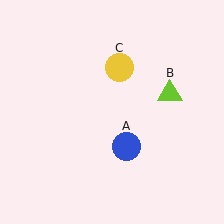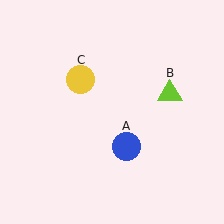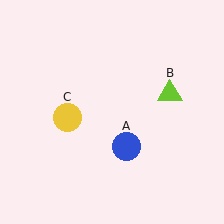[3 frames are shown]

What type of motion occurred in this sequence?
The yellow circle (object C) rotated counterclockwise around the center of the scene.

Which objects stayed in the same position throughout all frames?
Blue circle (object A) and lime triangle (object B) remained stationary.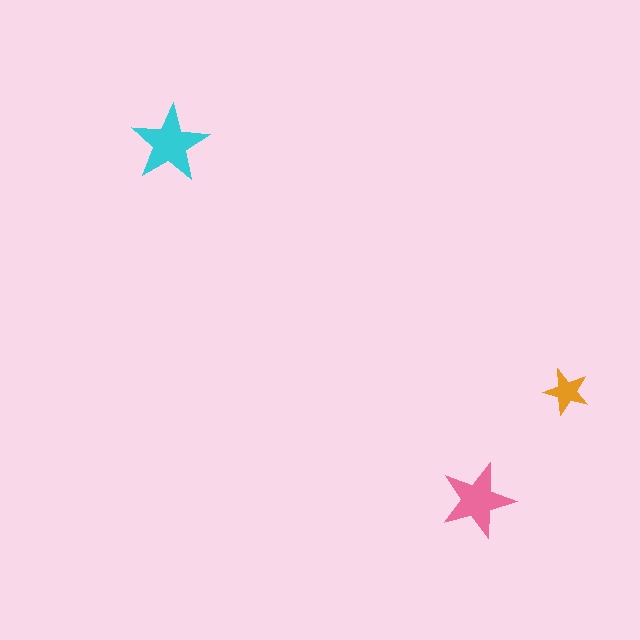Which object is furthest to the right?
The orange star is rightmost.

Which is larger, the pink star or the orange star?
The pink one.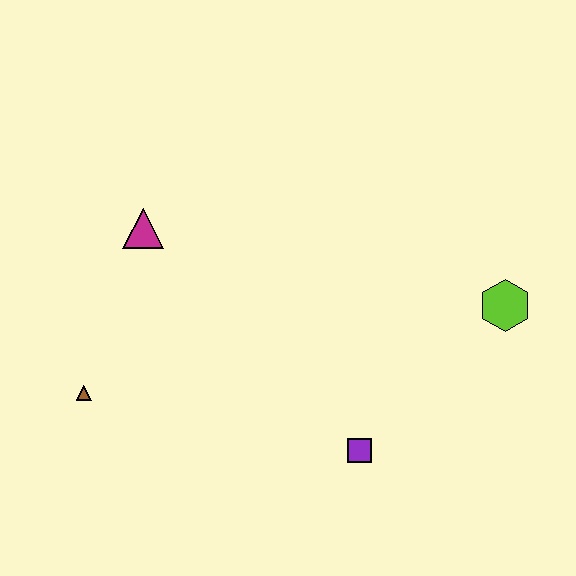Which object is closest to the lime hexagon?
The purple square is closest to the lime hexagon.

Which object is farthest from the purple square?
The magenta triangle is farthest from the purple square.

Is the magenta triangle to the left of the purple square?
Yes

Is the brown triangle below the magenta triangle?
Yes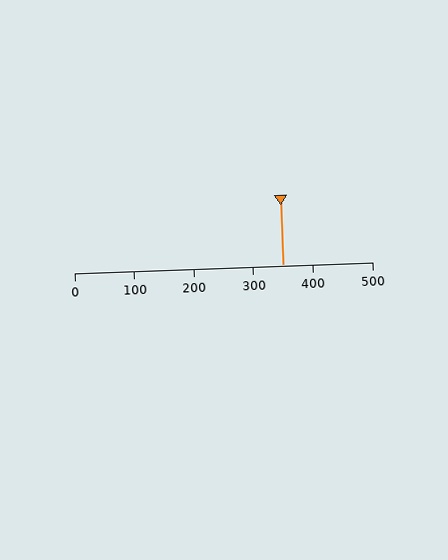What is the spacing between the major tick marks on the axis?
The major ticks are spaced 100 apart.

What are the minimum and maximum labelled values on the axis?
The axis runs from 0 to 500.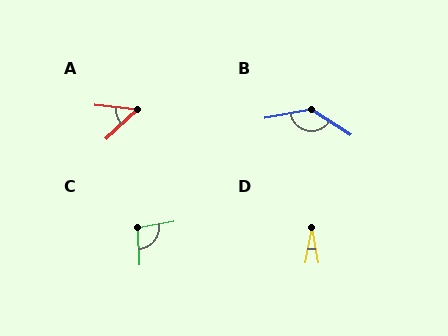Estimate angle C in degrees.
Approximately 99 degrees.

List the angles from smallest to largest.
D (21°), A (49°), C (99°), B (138°).